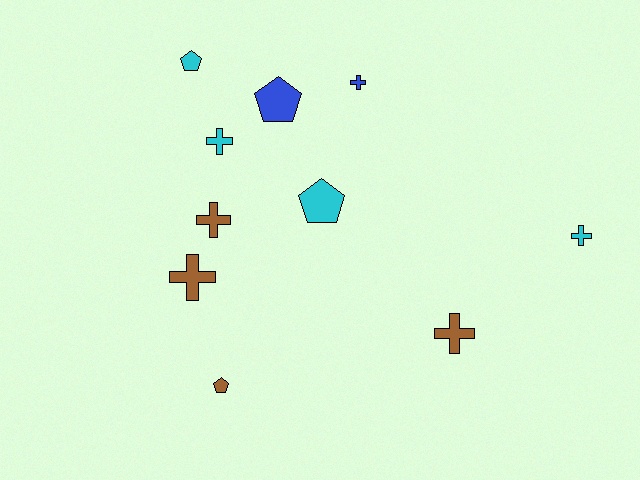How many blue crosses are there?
There is 1 blue cross.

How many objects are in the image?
There are 10 objects.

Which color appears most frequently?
Brown, with 4 objects.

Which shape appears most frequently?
Cross, with 6 objects.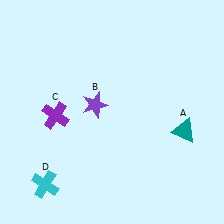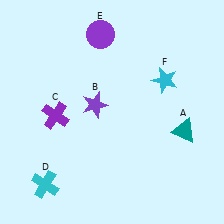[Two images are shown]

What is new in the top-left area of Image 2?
A purple circle (E) was added in the top-left area of Image 2.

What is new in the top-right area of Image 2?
A cyan star (F) was added in the top-right area of Image 2.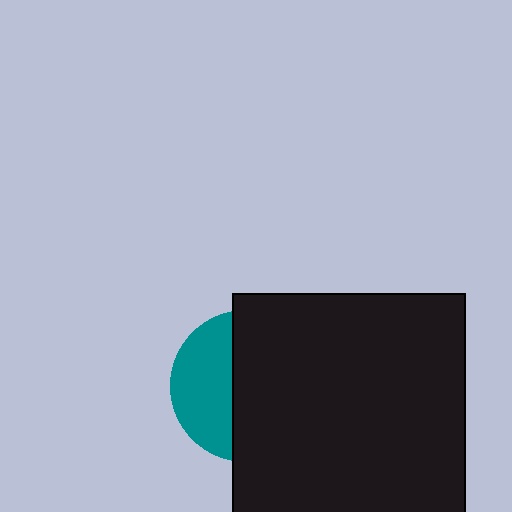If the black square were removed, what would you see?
You would see the complete teal circle.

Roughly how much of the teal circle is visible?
A small part of it is visible (roughly 38%).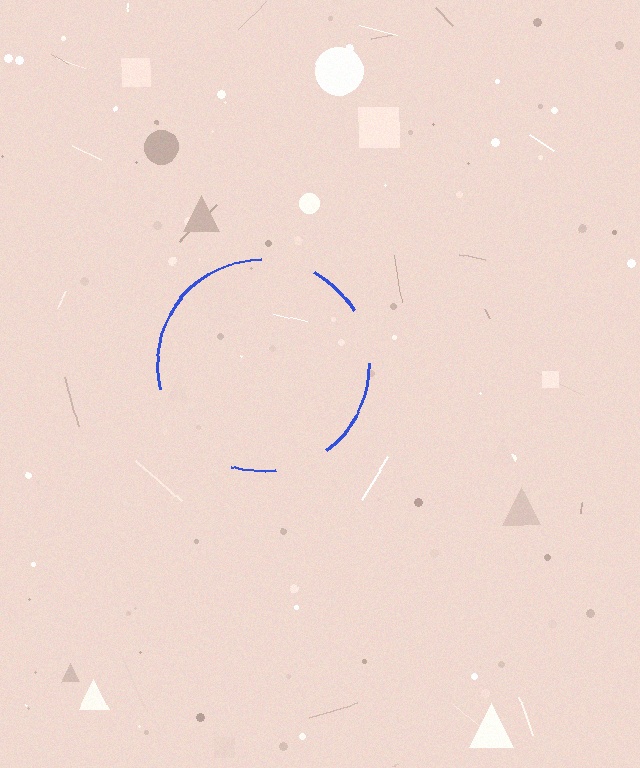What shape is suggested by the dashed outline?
The dashed outline suggests a circle.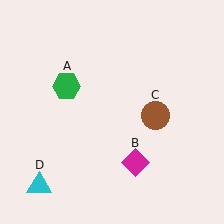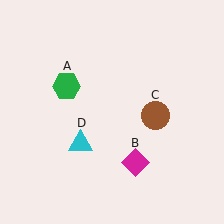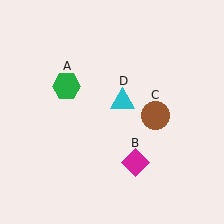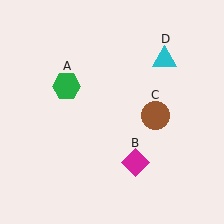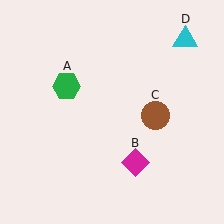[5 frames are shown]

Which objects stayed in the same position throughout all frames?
Green hexagon (object A) and magenta diamond (object B) and brown circle (object C) remained stationary.